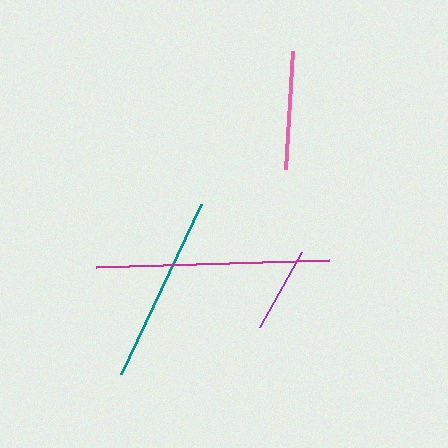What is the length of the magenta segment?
The magenta segment is approximately 233 pixels long.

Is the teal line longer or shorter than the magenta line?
The magenta line is longer than the teal line.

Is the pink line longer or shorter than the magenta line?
The magenta line is longer than the pink line.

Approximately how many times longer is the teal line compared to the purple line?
The teal line is approximately 2.2 times the length of the purple line.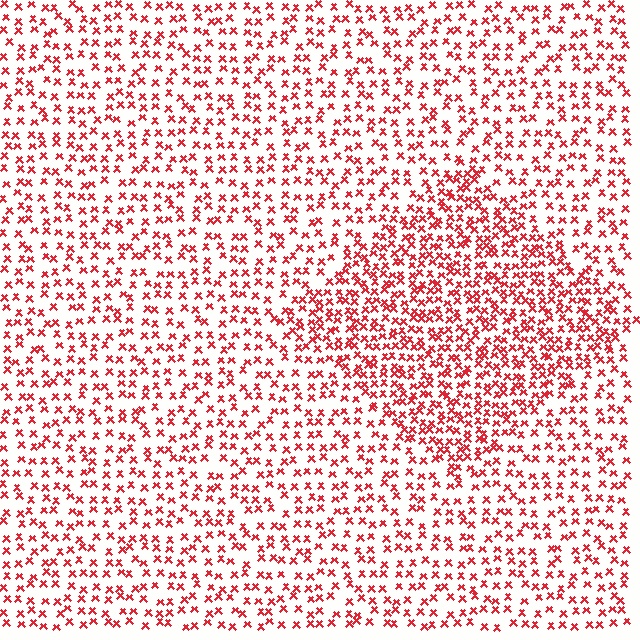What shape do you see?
I see a diamond.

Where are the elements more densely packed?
The elements are more densely packed inside the diamond boundary.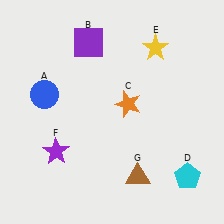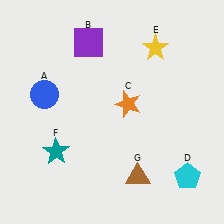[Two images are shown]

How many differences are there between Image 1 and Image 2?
There is 1 difference between the two images.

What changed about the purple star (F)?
In Image 1, F is purple. In Image 2, it changed to teal.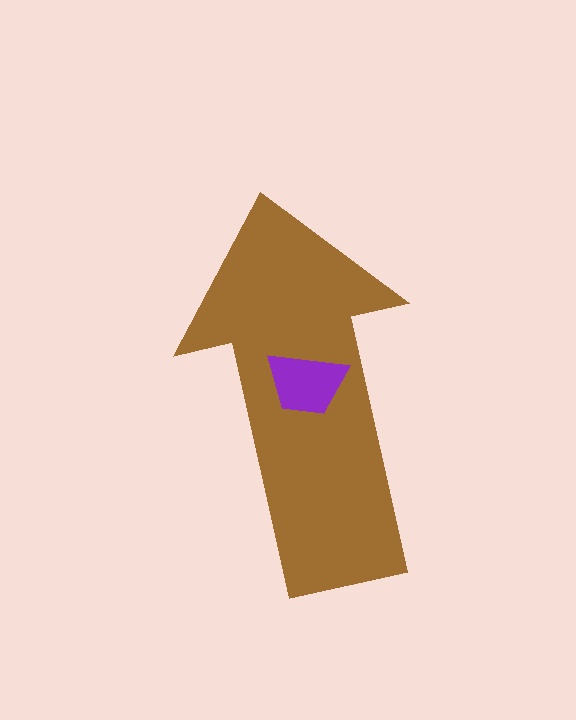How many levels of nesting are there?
2.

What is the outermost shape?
The brown arrow.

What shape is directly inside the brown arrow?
The purple trapezoid.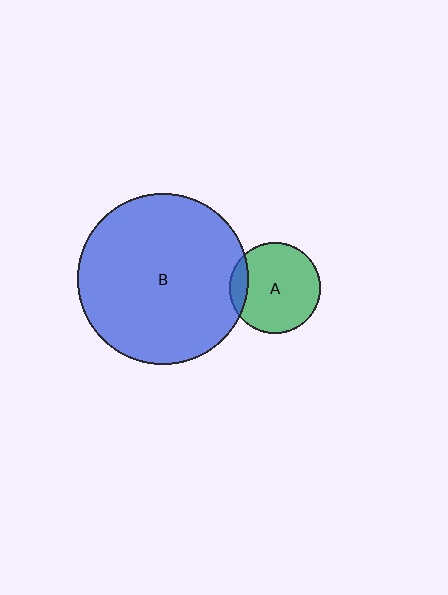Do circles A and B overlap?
Yes.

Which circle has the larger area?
Circle B (blue).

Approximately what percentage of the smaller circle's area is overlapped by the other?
Approximately 15%.